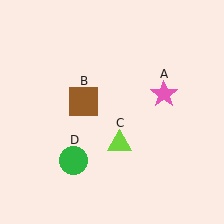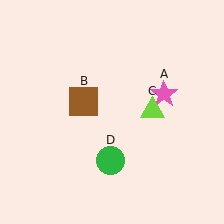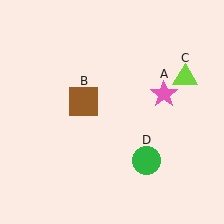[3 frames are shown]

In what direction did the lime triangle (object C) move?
The lime triangle (object C) moved up and to the right.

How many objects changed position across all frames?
2 objects changed position: lime triangle (object C), green circle (object D).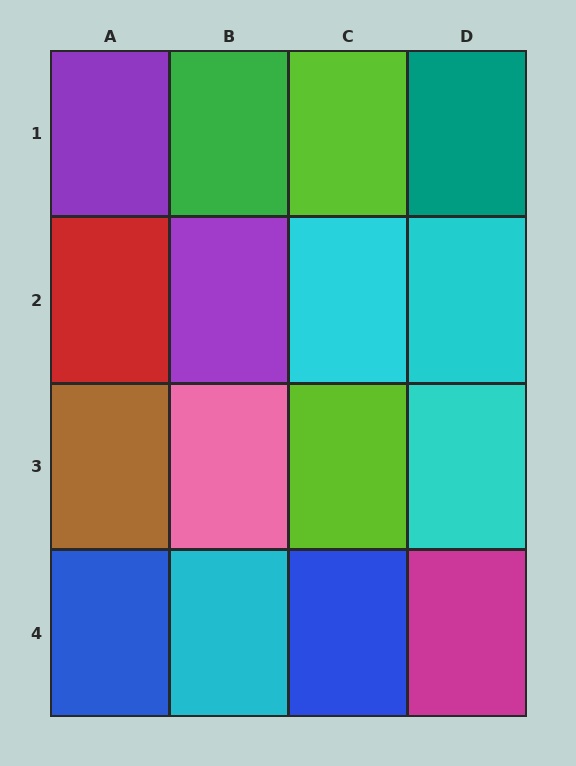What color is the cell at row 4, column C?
Blue.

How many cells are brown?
1 cell is brown.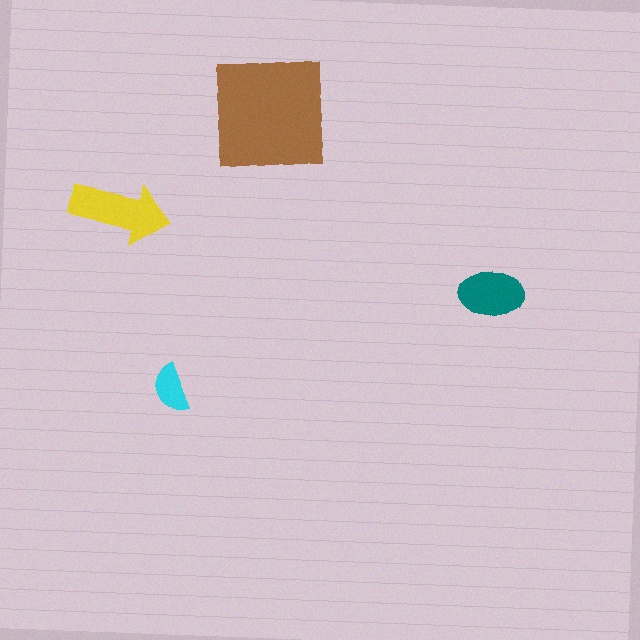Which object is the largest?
The brown square.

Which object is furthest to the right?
The teal ellipse is rightmost.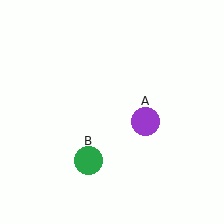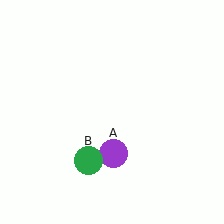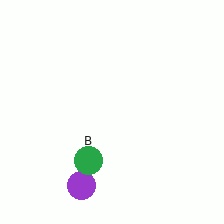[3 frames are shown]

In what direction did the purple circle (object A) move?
The purple circle (object A) moved down and to the left.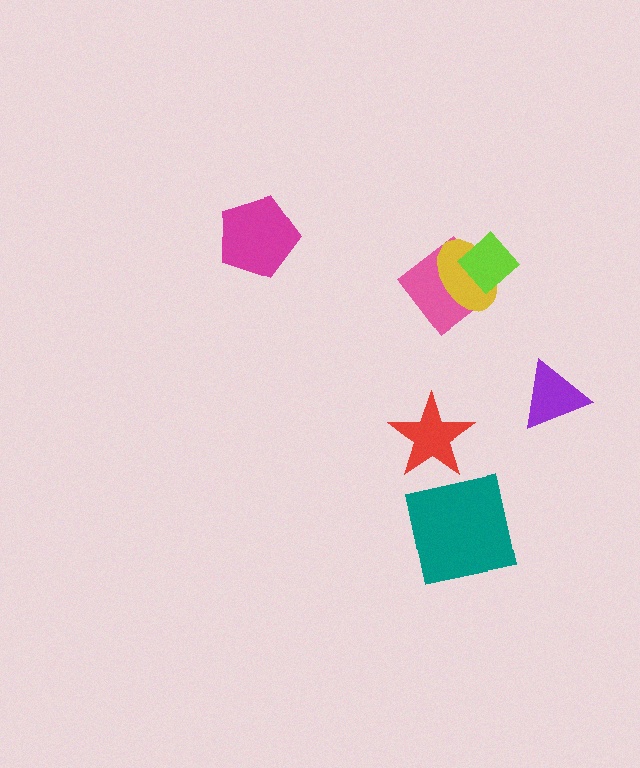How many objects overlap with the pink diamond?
2 objects overlap with the pink diamond.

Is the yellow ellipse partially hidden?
Yes, it is partially covered by another shape.